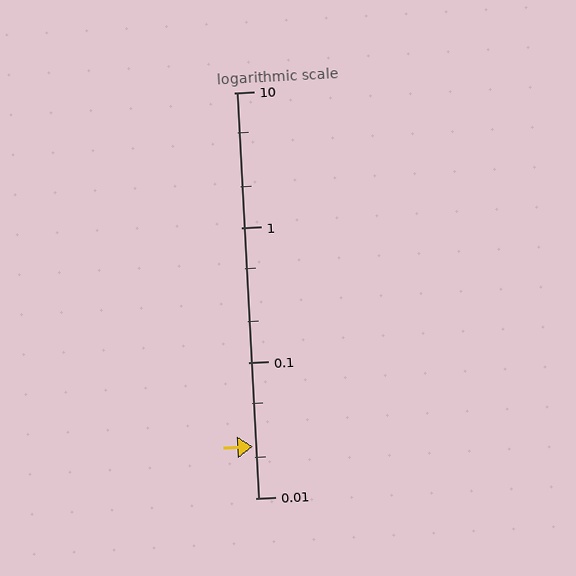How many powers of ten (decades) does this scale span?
The scale spans 3 decades, from 0.01 to 10.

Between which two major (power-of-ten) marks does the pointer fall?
The pointer is between 0.01 and 0.1.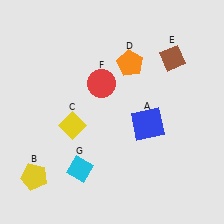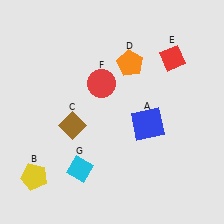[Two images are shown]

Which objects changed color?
C changed from yellow to brown. E changed from brown to red.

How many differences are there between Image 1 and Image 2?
There are 2 differences between the two images.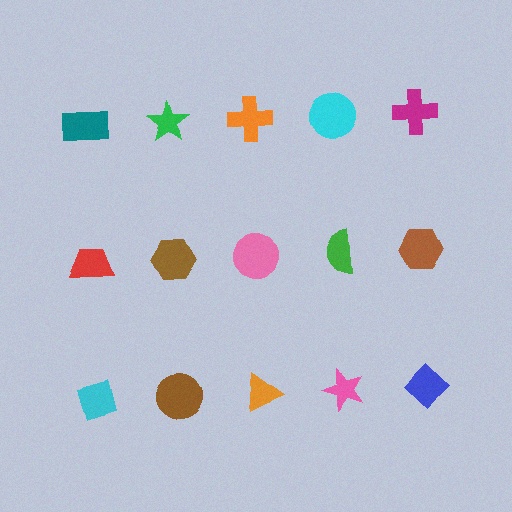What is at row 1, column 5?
A magenta cross.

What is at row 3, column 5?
A blue diamond.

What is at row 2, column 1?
A red trapezoid.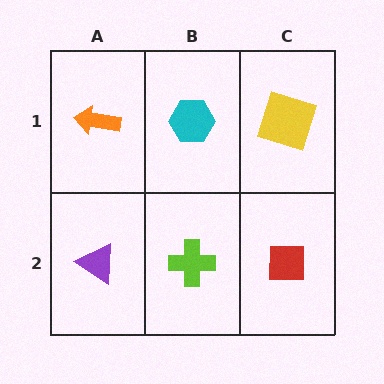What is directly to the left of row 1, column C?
A cyan hexagon.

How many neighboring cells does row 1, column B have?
3.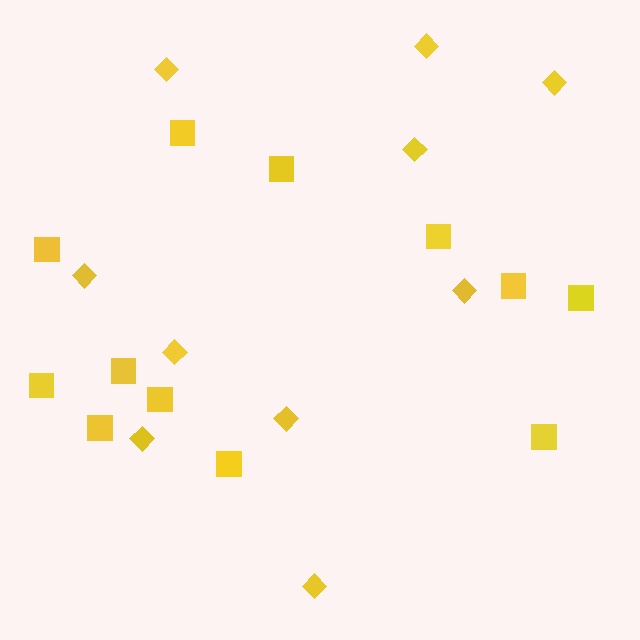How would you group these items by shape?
There are 2 groups: one group of squares (12) and one group of diamonds (10).